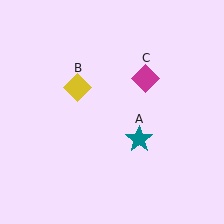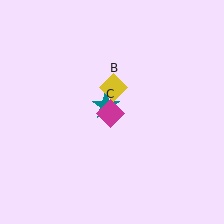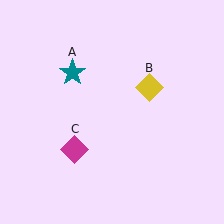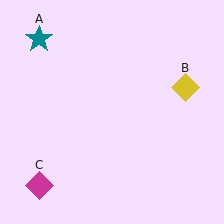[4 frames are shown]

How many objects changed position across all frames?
3 objects changed position: teal star (object A), yellow diamond (object B), magenta diamond (object C).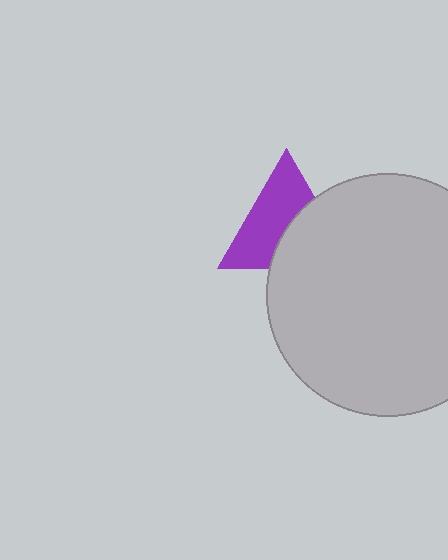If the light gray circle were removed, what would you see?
You would see the complete purple triangle.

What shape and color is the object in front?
The object in front is a light gray circle.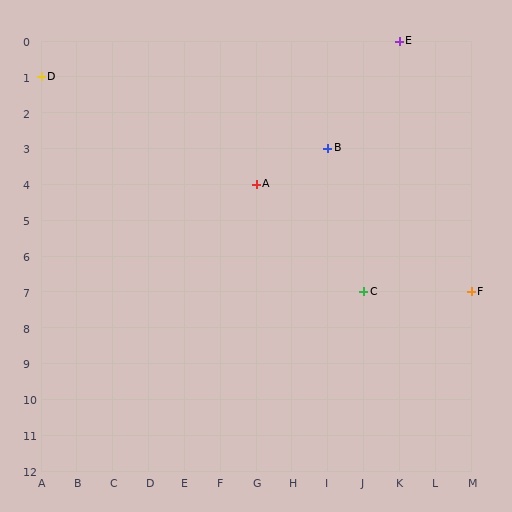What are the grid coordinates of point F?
Point F is at grid coordinates (M, 7).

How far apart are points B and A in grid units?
Points B and A are 2 columns and 1 row apart (about 2.2 grid units diagonally).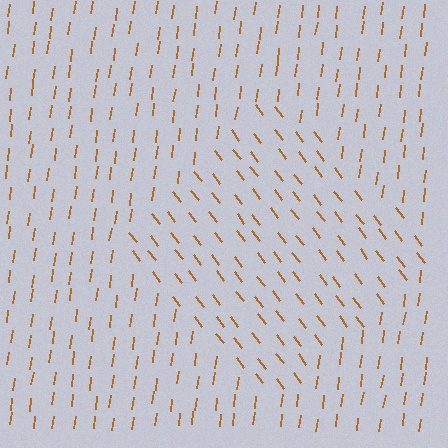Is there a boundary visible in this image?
Yes, there is a texture boundary formed by a change in line orientation.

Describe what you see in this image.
The image is filled with small brown line segments. A diamond region in the image has lines oriented differently from the surrounding lines, creating a visible texture boundary.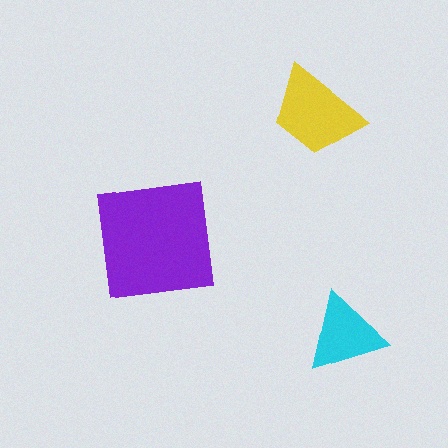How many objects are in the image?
There are 3 objects in the image.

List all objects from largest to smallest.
The purple square, the yellow trapezoid, the cyan triangle.